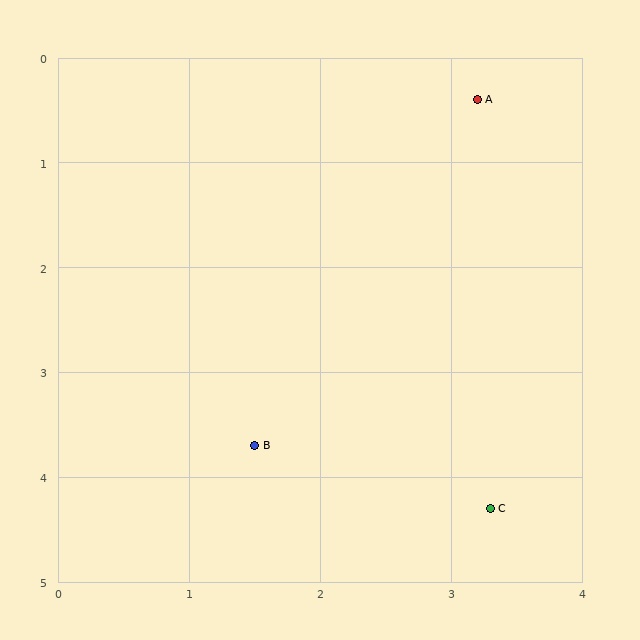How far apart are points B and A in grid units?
Points B and A are about 3.7 grid units apart.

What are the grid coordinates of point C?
Point C is at approximately (3.3, 4.3).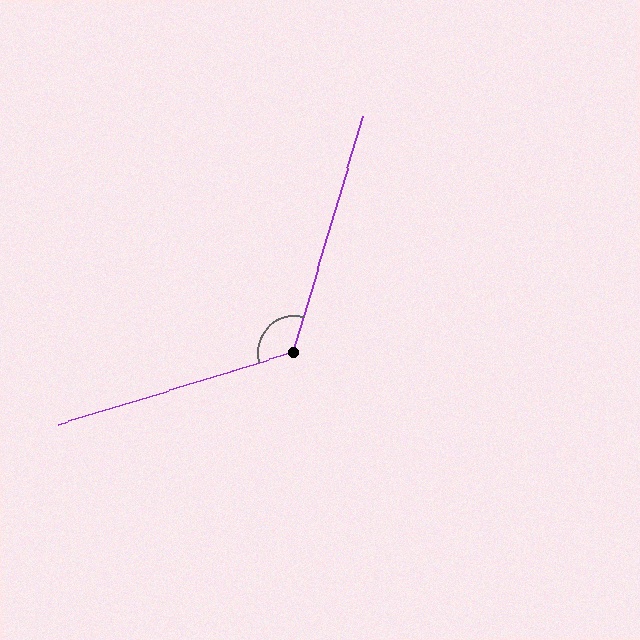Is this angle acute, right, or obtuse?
It is obtuse.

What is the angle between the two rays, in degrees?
Approximately 124 degrees.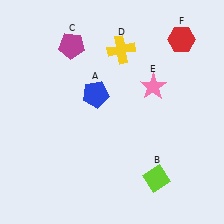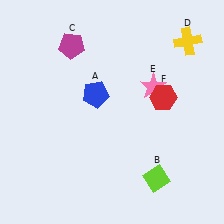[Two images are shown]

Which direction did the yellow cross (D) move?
The yellow cross (D) moved right.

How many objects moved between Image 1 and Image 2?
2 objects moved between the two images.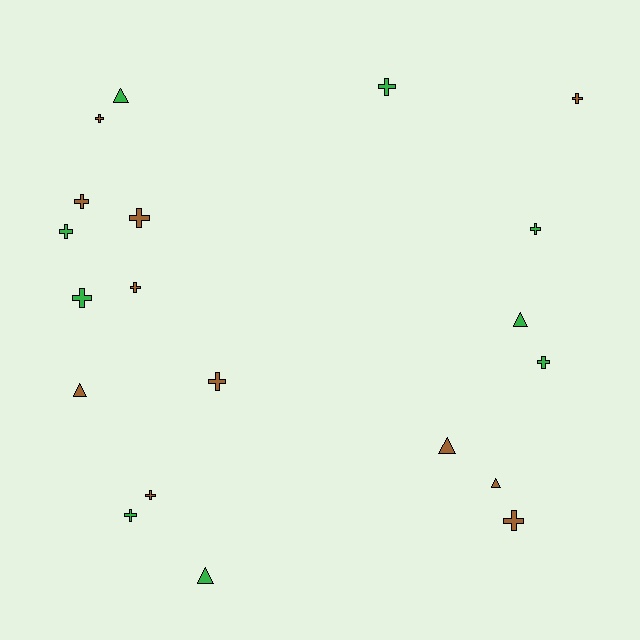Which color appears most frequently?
Brown, with 11 objects.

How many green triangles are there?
There are 3 green triangles.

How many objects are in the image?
There are 20 objects.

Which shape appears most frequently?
Cross, with 14 objects.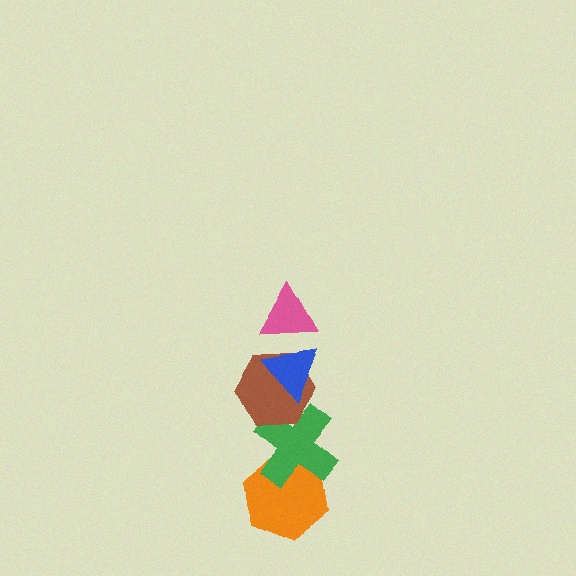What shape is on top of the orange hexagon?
The green cross is on top of the orange hexagon.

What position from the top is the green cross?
The green cross is 4th from the top.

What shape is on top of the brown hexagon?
The blue triangle is on top of the brown hexagon.